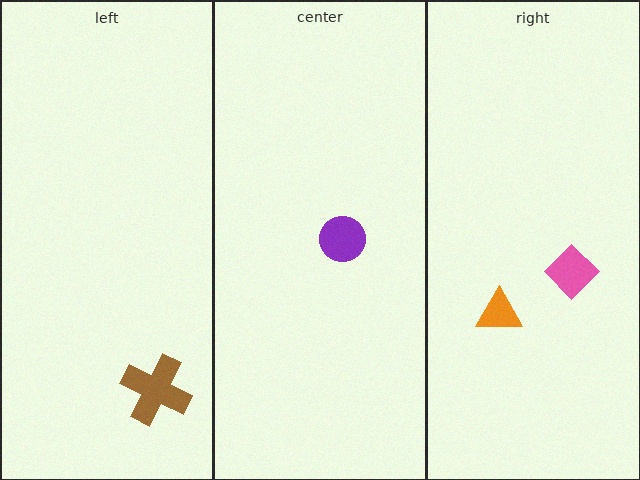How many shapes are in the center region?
1.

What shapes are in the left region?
The brown cross.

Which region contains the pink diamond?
The right region.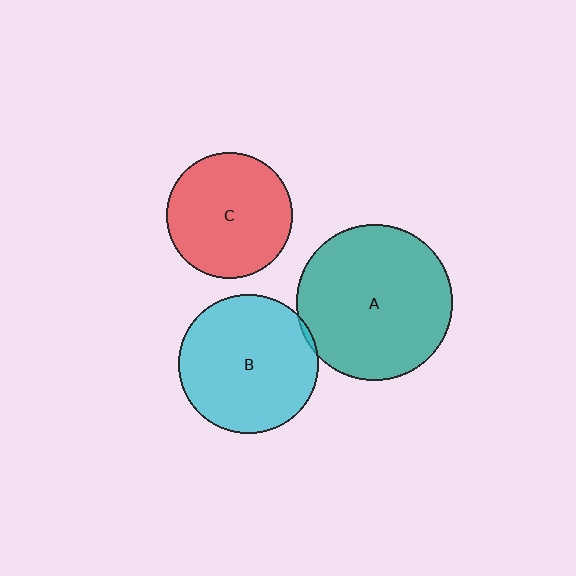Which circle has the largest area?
Circle A (teal).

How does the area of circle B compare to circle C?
Approximately 1.2 times.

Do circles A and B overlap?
Yes.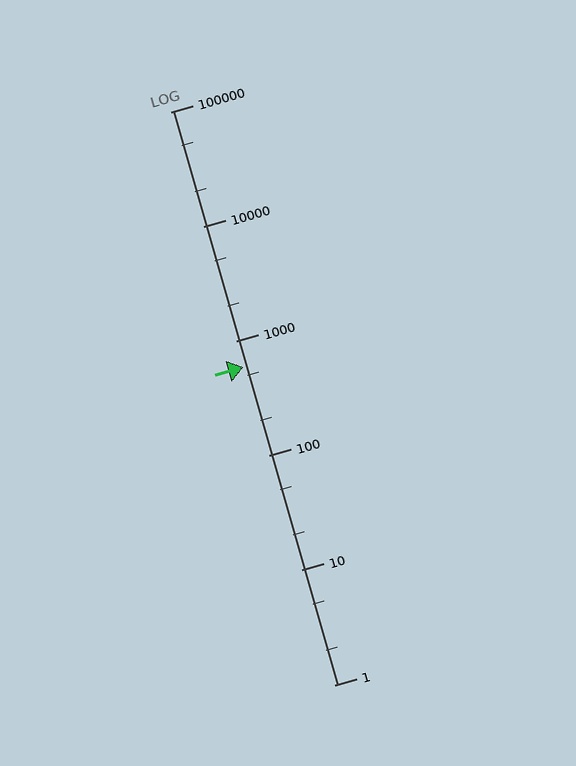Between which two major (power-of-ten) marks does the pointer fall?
The pointer is between 100 and 1000.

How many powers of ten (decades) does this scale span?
The scale spans 5 decades, from 1 to 100000.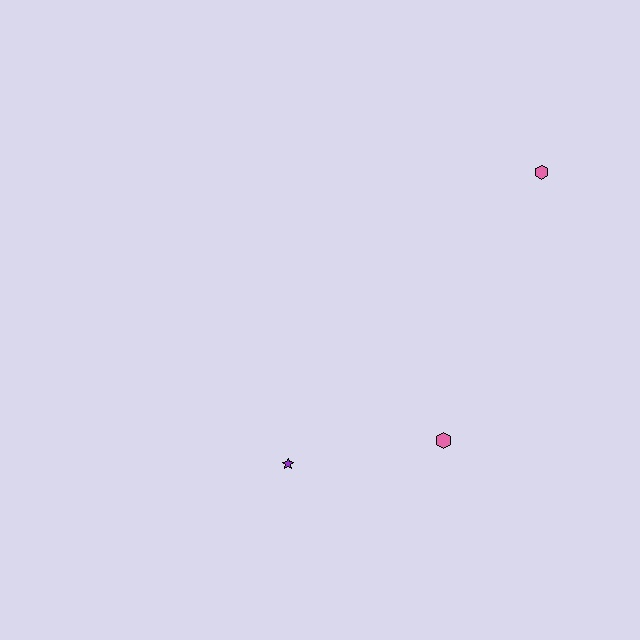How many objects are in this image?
There are 3 objects.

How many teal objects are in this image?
There are no teal objects.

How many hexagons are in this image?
There are 2 hexagons.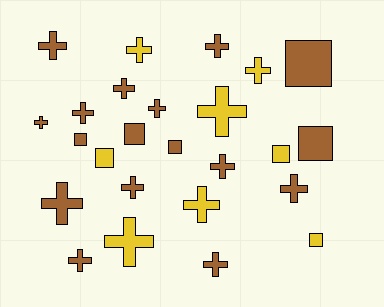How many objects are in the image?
There are 25 objects.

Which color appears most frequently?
Brown, with 17 objects.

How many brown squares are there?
There are 5 brown squares.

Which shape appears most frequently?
Cross, with 17 objects.